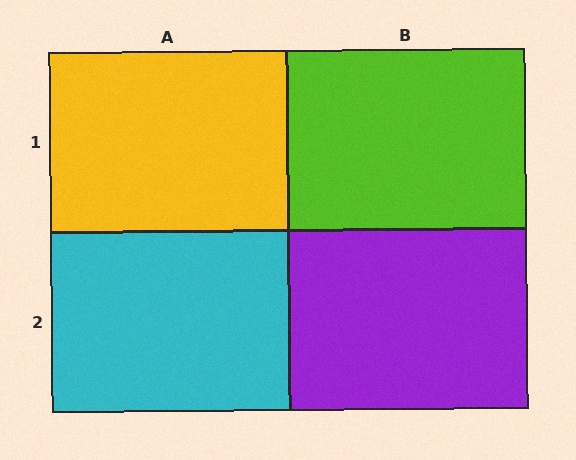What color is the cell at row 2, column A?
Cyan.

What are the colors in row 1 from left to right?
Yellow, lime.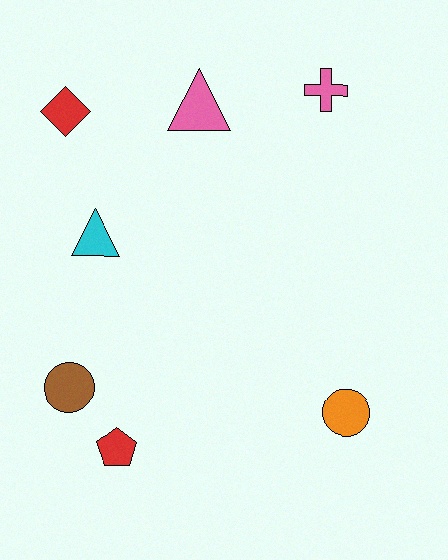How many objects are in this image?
There are 7 objects.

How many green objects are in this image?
There are no green objects.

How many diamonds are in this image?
There is 1 diamond.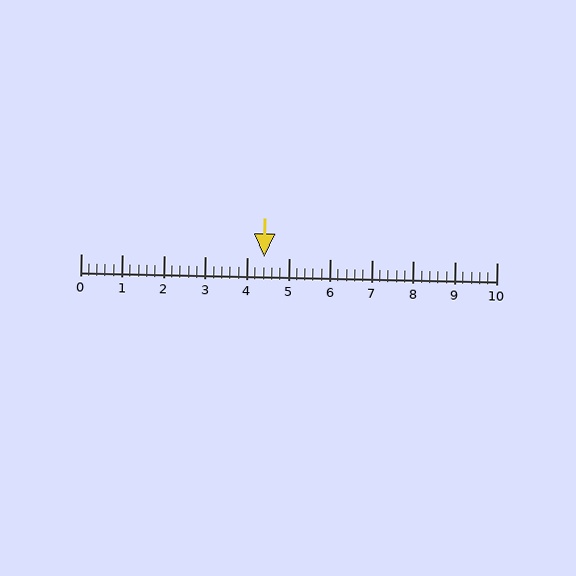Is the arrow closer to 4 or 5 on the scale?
The arrow is closer to 4.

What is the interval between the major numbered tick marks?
The major tick marks are spaced 1 units apart.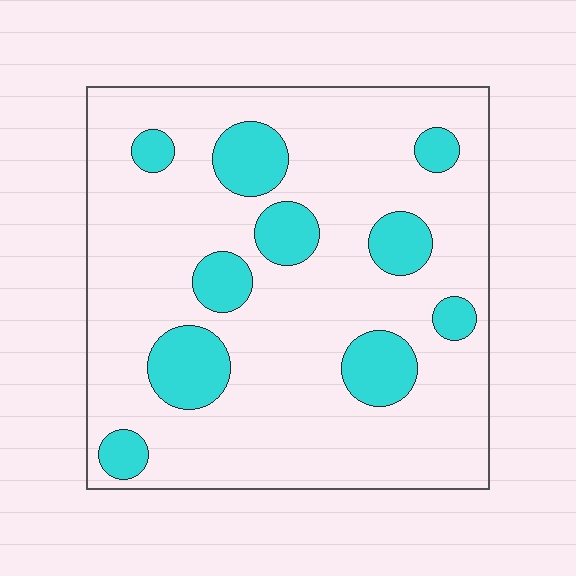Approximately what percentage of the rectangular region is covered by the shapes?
Approximately 20%.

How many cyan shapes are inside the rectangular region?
10.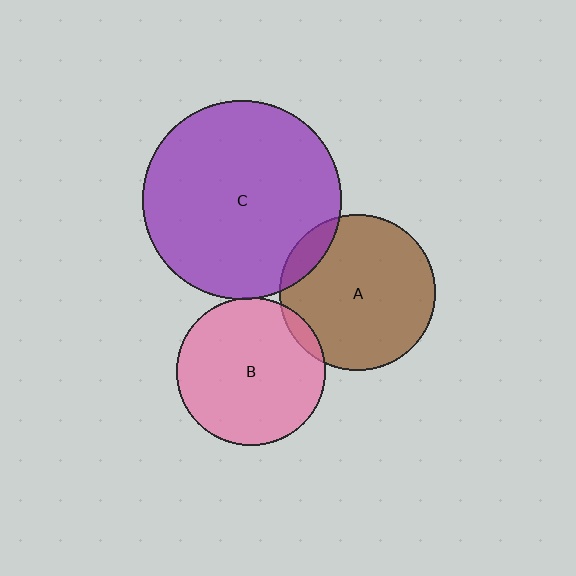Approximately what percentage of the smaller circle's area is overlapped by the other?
Approximately 5%.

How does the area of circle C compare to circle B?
Approximately 1.8 times.